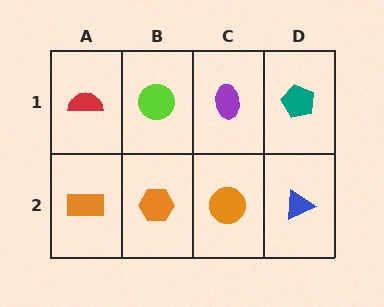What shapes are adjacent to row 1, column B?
An orange hexagon (row 2, column B), a red semicircle (row 1, column A), a purple ellipse (row 1, column C).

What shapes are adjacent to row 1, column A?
An orange rectangle (row 2, column A), a lime circle (row 1, column B).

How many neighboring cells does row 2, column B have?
3.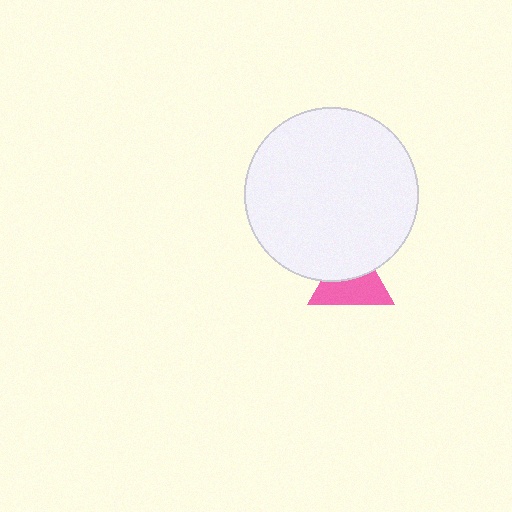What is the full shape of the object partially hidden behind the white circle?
The partially hidden object is a pink triangle.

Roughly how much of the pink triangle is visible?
About half of it is visible (roughly 58%).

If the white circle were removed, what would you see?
You would see the complete pink triangle.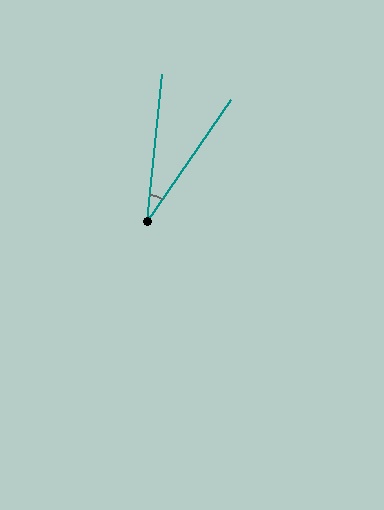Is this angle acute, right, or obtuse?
It is acute.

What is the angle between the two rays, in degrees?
Approximately 29 degrees.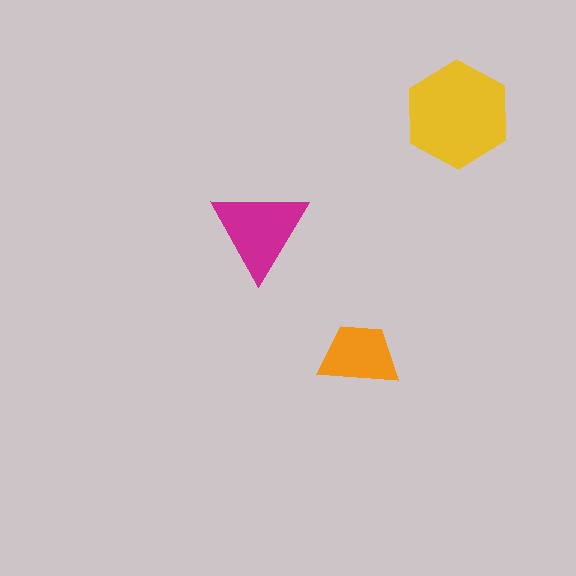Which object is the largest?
The yellow hexagon.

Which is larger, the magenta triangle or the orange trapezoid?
The magenta triangle.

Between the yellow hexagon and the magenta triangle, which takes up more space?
The yellow hexagon.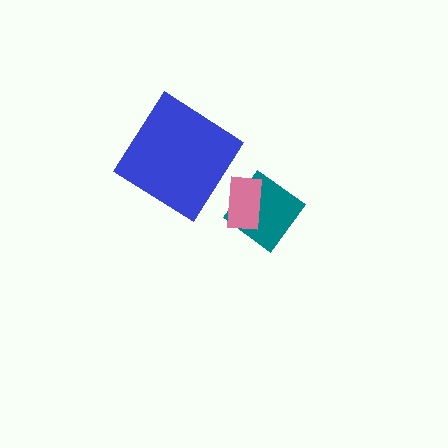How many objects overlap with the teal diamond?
1 object overlaps with the teal diamond.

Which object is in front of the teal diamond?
The pink rectangle is in front of the teal diamond.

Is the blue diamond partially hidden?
No, no other shape covers it.